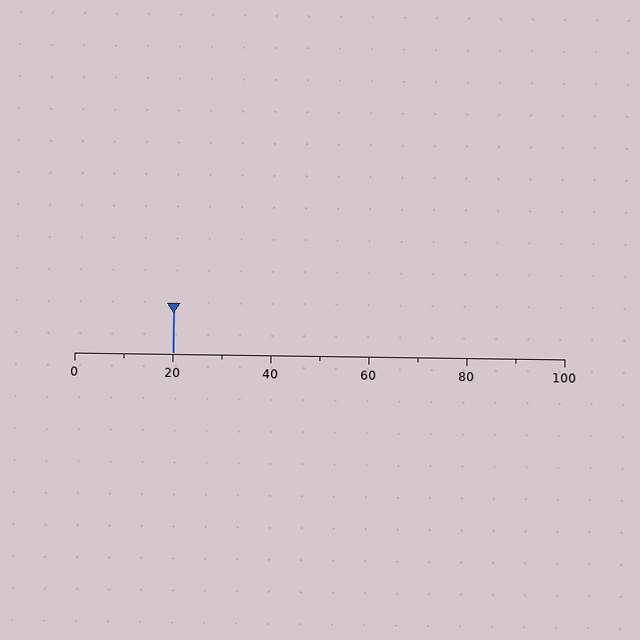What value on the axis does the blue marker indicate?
The marker indicates approximately 20.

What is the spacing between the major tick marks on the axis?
The major ticks are spaced 20 apart.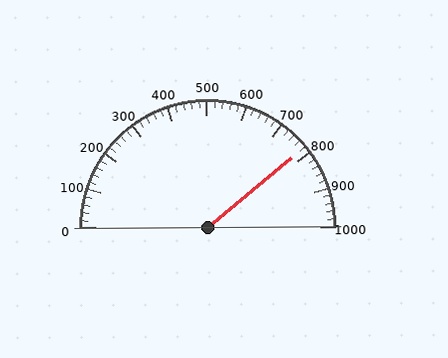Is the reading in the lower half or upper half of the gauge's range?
The reading is in the upper half of the range (0 to 1000).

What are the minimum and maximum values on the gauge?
The gauge ranges from 0 to 1000.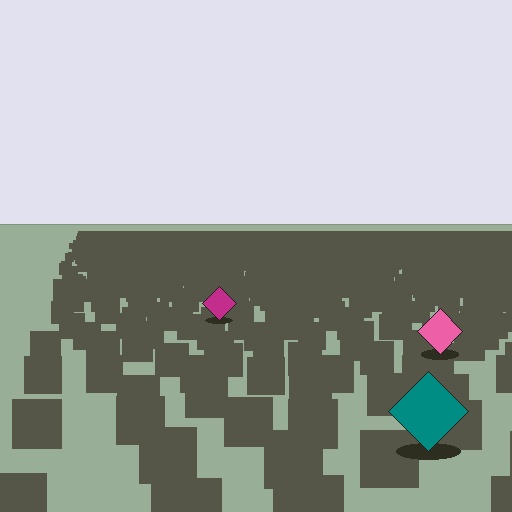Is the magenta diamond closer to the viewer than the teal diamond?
No. The teal diamond is closer — you can tell from the texture gradient: the ground texture is coarser near it.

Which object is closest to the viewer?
The teal diamond is closest. The texture marks near it are larger and more spread out.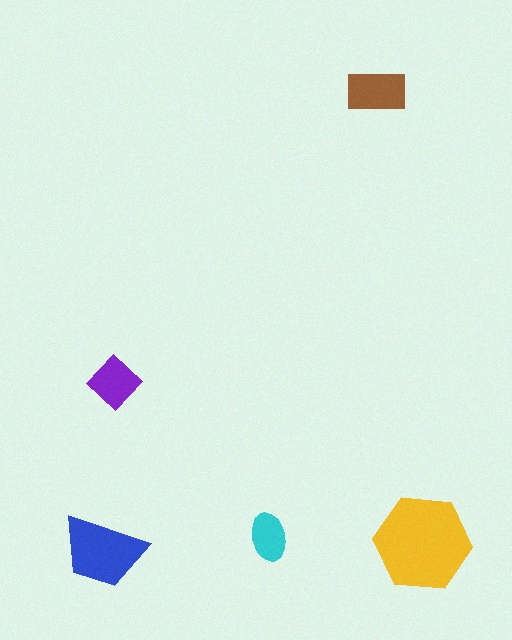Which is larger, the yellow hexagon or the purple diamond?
The yellow hexagon.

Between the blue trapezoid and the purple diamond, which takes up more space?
The blue trapezoid.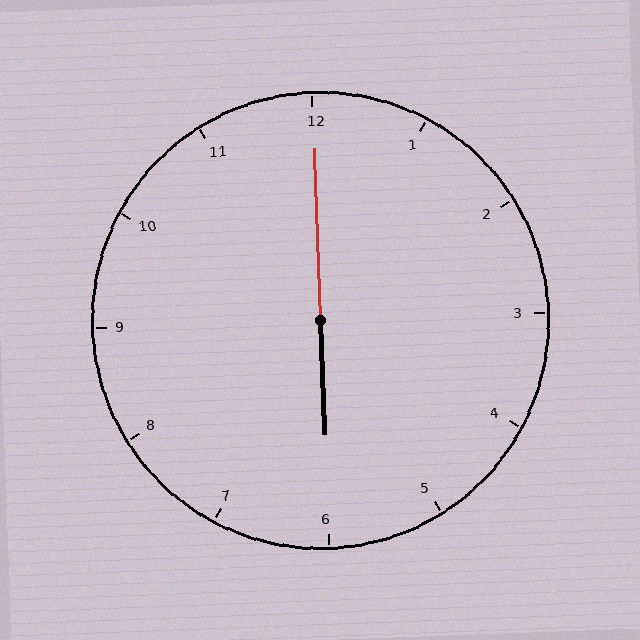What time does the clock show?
6:00.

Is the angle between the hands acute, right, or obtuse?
It is obtuse.